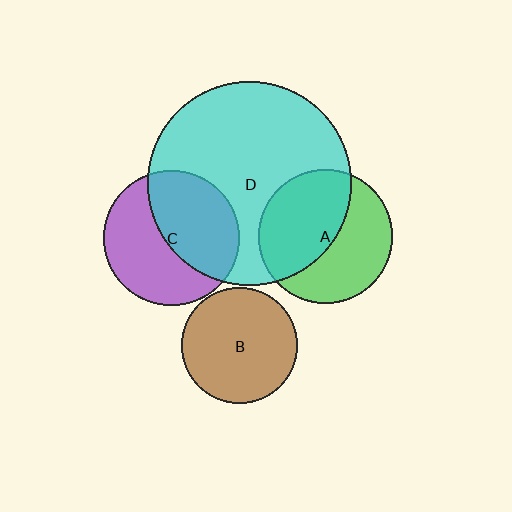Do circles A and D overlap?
Yes.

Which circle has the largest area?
Circle D (cyan).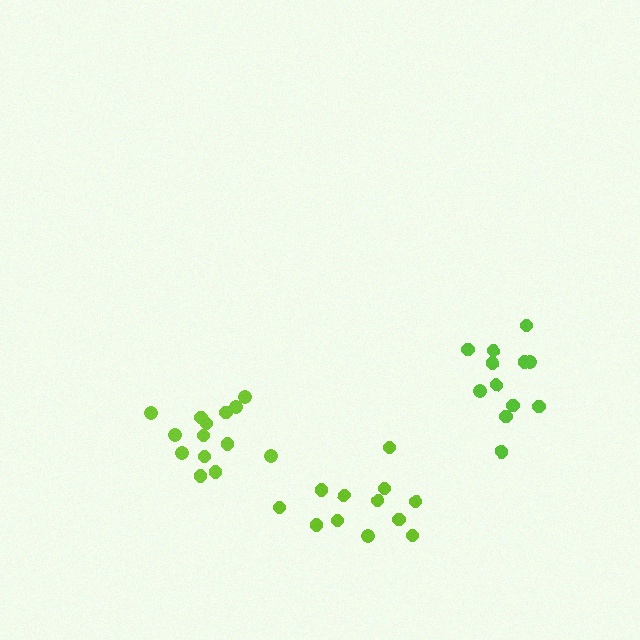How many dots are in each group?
Group 1: 12 dots, Group 2: 14 dots, Group 3: 12 dots (38 total).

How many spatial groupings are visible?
There are 3 spatial groupings.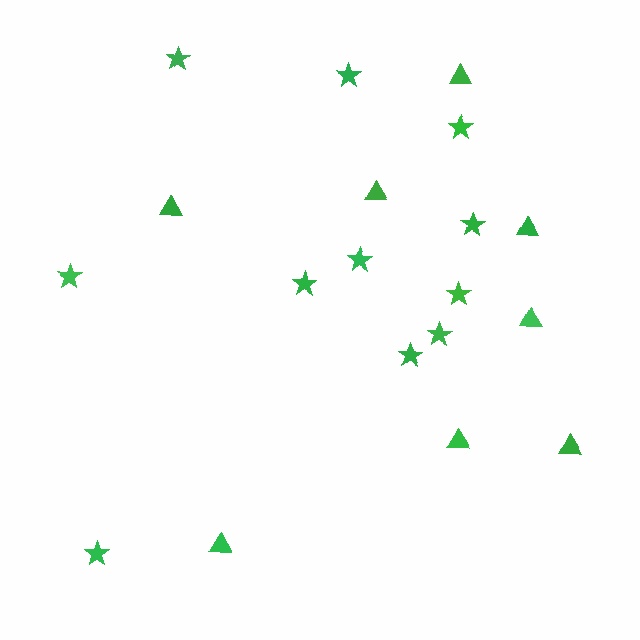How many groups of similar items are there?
There are 2 groups: one group of stars (11) and one group of triangles (8).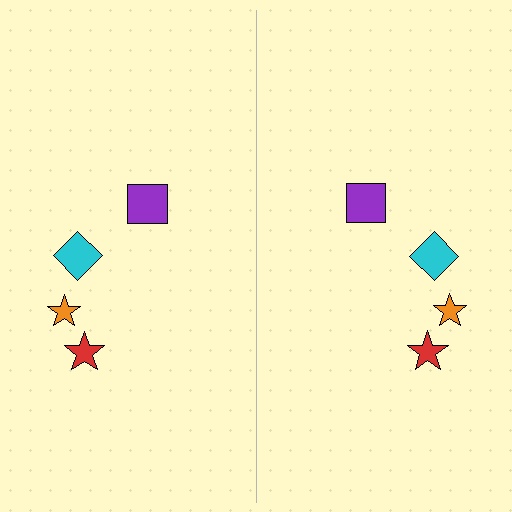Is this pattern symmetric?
Yes, this pattern has bilateral (reflection) symmetry.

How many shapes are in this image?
There are 8 shapes in this image.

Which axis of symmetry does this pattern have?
The pattern has a vertical axis of symmetry running through the center of the image.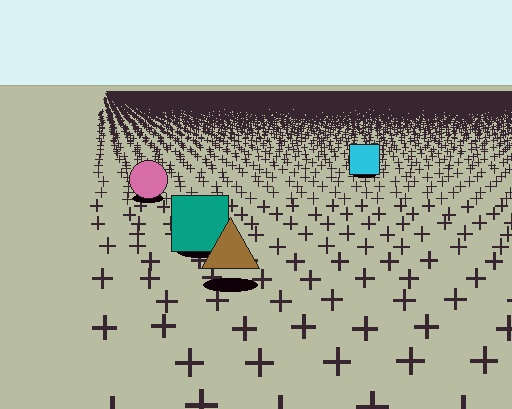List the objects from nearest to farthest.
From nearest to farthest: the brown triangle, the teal square, the pink circle, the cyan square.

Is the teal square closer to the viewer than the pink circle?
Yes. The teal square is closer — you can tell from the texture gradient: the ground texture is coarser near it.